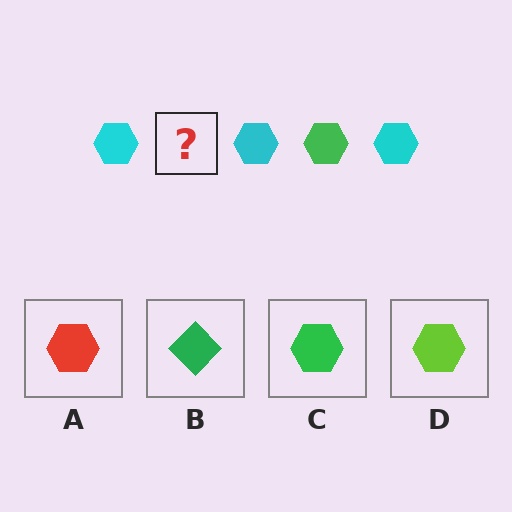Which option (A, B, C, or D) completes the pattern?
C.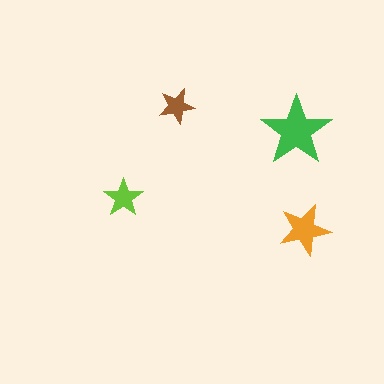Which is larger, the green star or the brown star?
The green one.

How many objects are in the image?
There are 4 objects in the image.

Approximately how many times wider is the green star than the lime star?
About 2 times wider.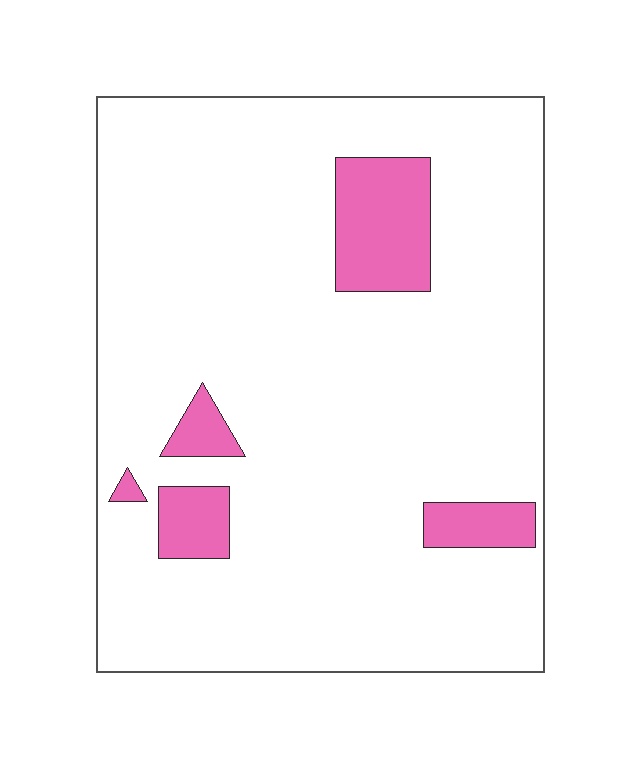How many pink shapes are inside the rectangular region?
5.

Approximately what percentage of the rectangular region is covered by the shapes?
Approximately 10%.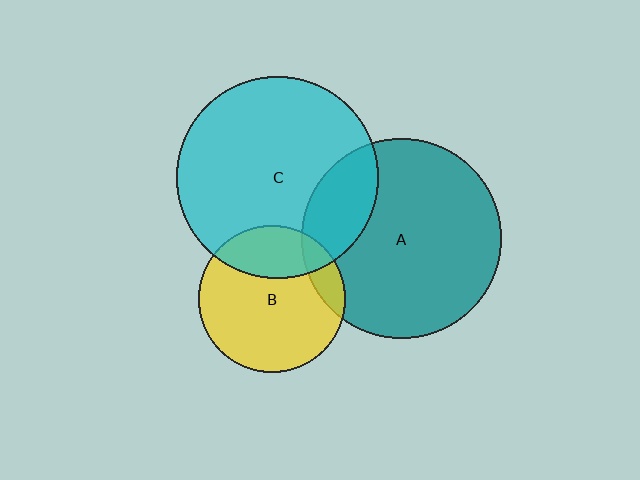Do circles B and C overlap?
Yes.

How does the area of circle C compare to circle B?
Approximately 1.9 times.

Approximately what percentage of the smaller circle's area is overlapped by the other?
Approximately 25%.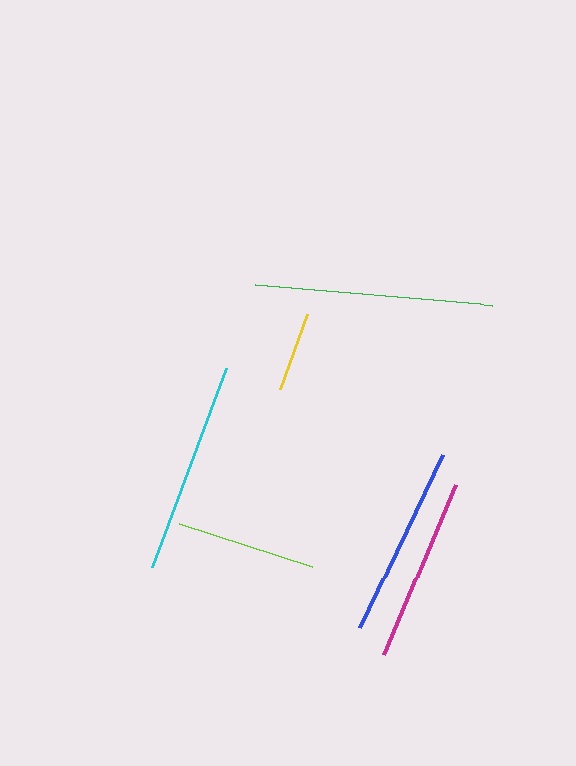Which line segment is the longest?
The green line is the longest at approximately 238 pixels.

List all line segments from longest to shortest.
From longest to shortest: green, cyan, blue, magenta, lime, yellow.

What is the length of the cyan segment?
The cyan segment is approximately 212 pixels long.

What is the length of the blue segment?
The blue segment is approximately 191 pixels long.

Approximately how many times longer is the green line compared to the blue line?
The green line is approximately 1.2 times the length of the blue line.